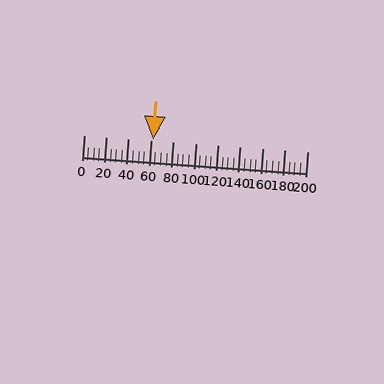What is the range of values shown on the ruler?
The ruler shows values from 0 to 200.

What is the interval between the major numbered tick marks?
The major tick marks are spaced 20 units apart.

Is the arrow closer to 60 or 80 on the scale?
The arrow is closer to 60.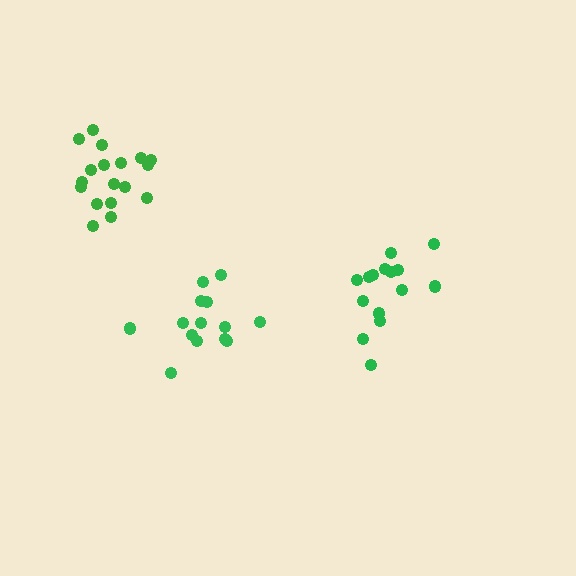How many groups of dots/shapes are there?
There are 3 groups.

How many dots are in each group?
Group 1: 14 dots, Group 2: 15 dots, Group 3: 18 dots (47 total).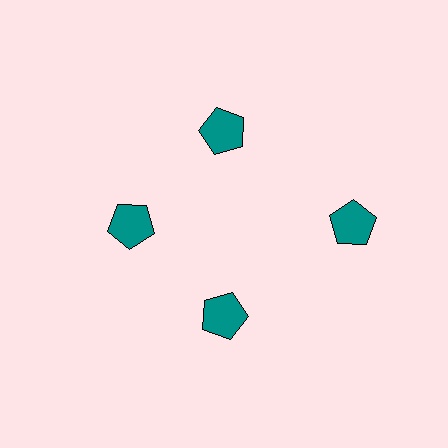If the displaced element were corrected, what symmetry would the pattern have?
It would have 4-fold rotational symmetry — the pattern would map onto itself every 90 degrees.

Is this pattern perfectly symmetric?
No. The 4 teal pentagons are arranged in a ring, but one element near the 3 o'clock position is pushed outward from the center, breaking the 4-fold rotational symmetry.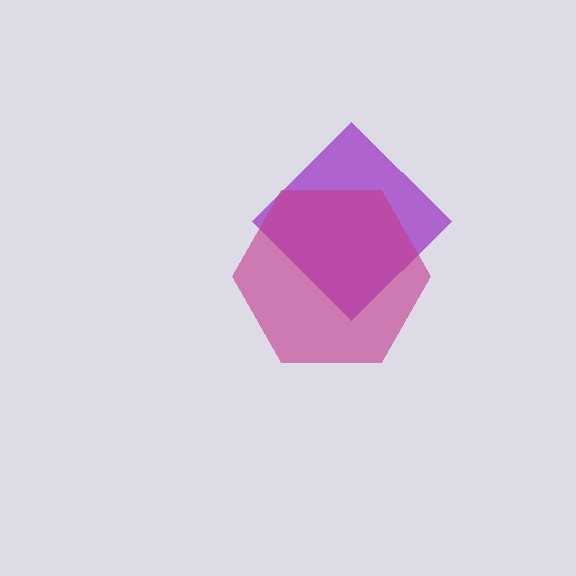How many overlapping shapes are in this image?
There are 2 overlapping shapes in the image.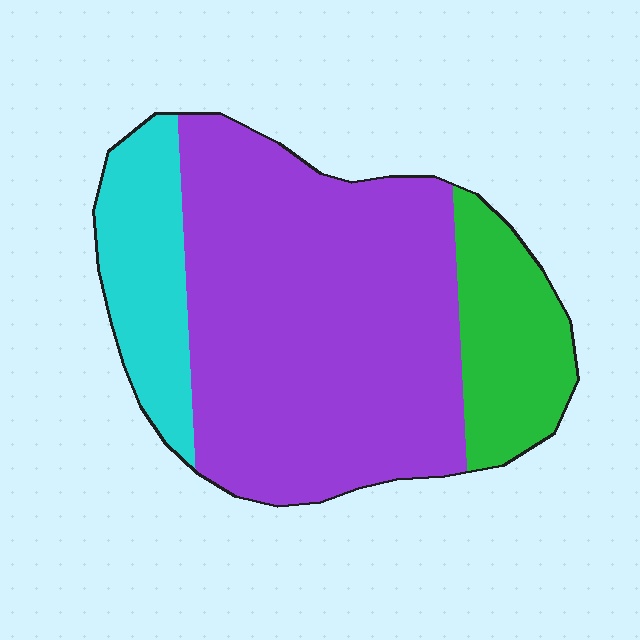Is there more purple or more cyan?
Purple.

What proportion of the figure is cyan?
Cyan covers roughly 15% of the figure.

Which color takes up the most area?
Purple, at roughly 65%.